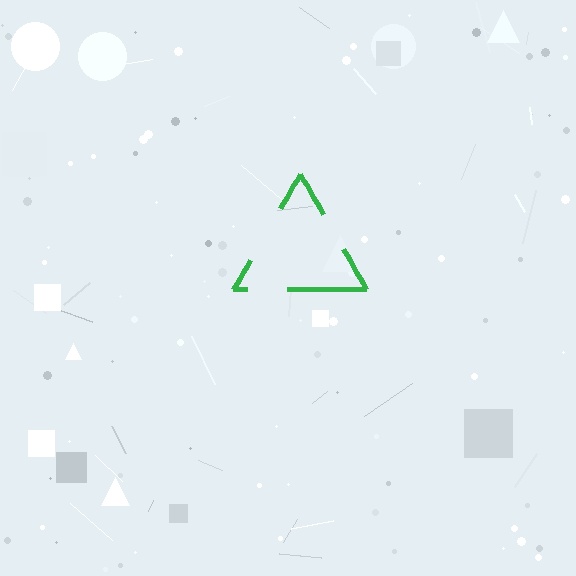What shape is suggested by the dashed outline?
The dashed outline suggests a triangle.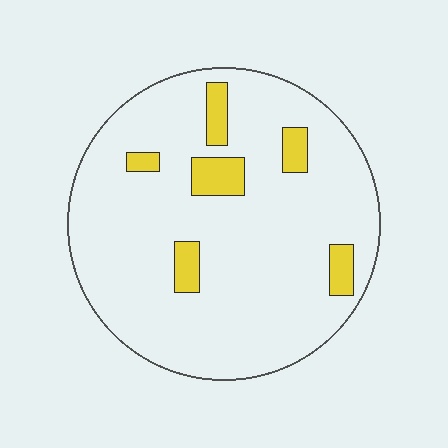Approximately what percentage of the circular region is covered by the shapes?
Approximately 10%.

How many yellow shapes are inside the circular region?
6.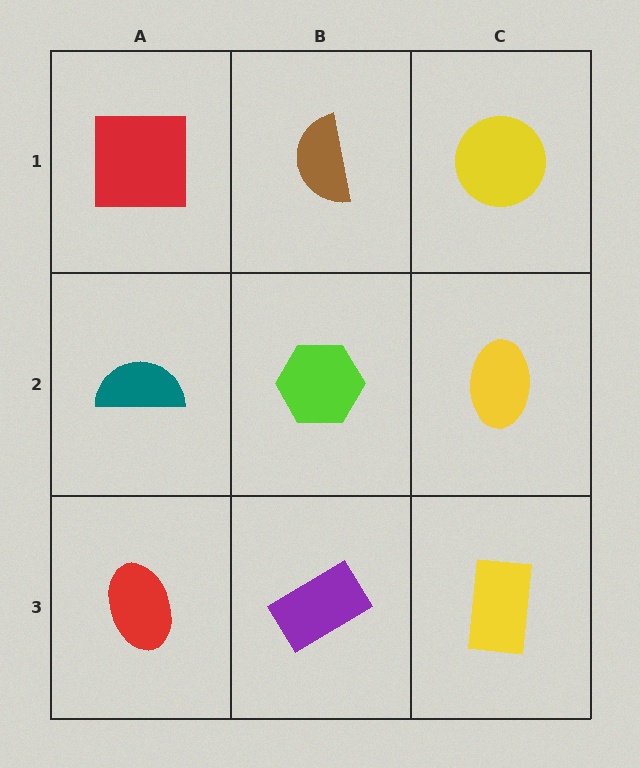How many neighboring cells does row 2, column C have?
3.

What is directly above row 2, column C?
A yellow circle.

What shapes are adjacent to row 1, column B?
A lime hexagon (row 2, column B), a red square (row 1, column A), a yellow circle (row 1, column C).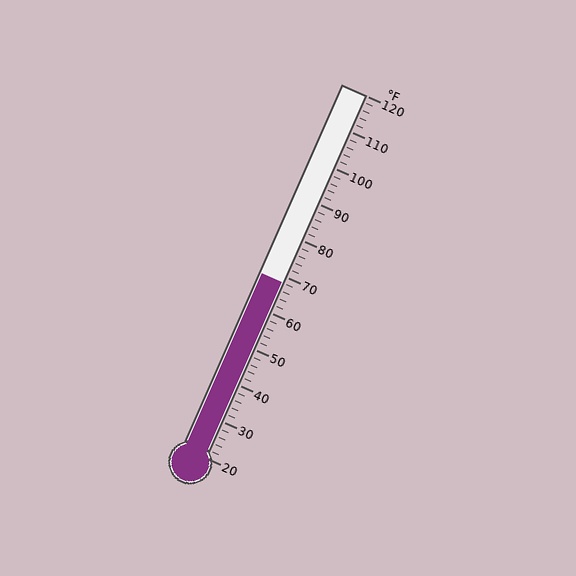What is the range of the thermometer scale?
The thermometer scale ranges from 20°F to 120°F.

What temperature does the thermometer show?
The thermometer shows approximately 68°F.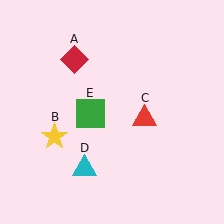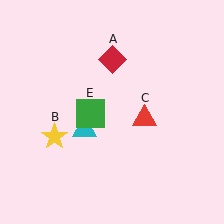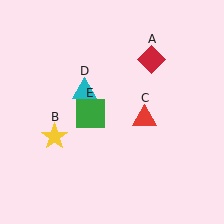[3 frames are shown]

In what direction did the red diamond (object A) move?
The red diamond (object A) moved right.